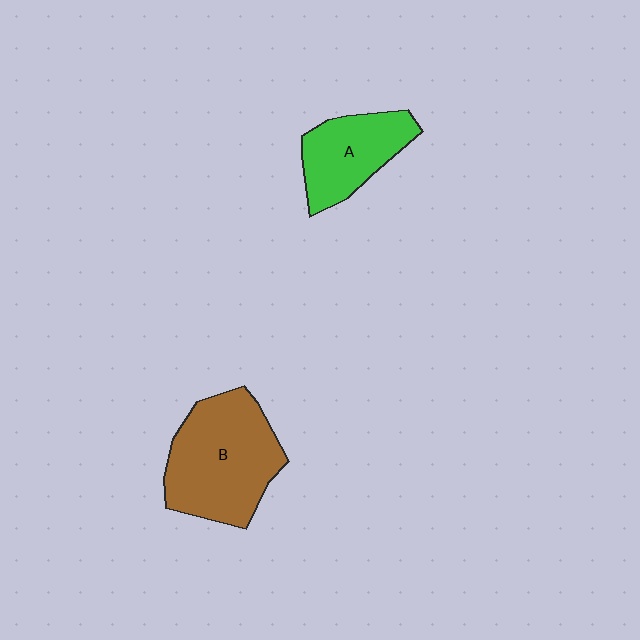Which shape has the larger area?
Shape B (brown).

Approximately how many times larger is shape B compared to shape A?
Approximately 1.6 times.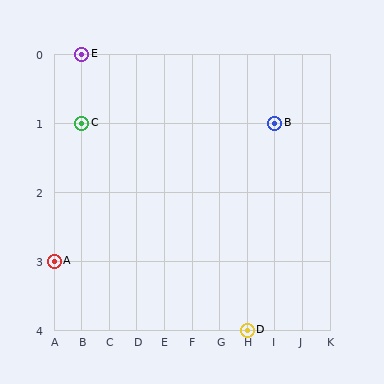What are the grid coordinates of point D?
Point D is at grid coordinates (H, 4).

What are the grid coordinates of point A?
Point A is at grid coordinates (A, 3).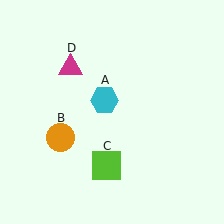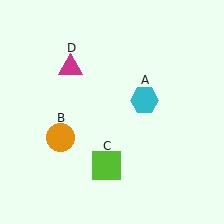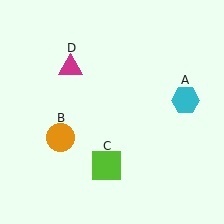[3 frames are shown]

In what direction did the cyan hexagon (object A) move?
The cyan hexagon (object A) moved right.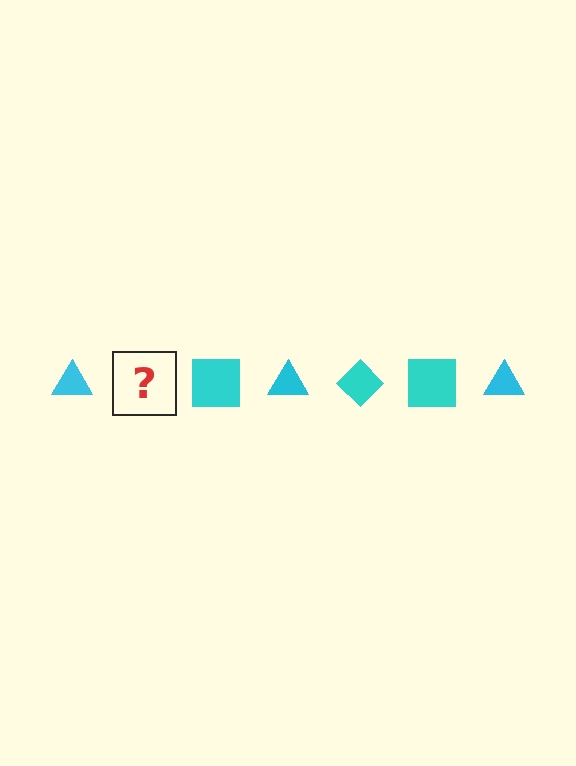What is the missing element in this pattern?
The missing element is a cyan diamond.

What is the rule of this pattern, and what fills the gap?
The rule is that the pattern cycles through triangle, diamond, square shapes in cyan. The gap should be filled with a cyan diamond.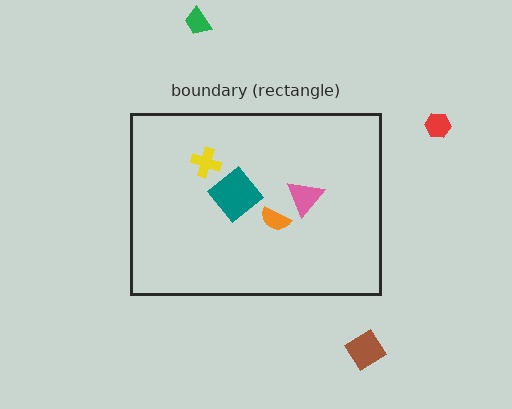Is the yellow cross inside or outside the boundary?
Inside.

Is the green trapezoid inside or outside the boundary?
Outside.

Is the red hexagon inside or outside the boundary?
Outside.